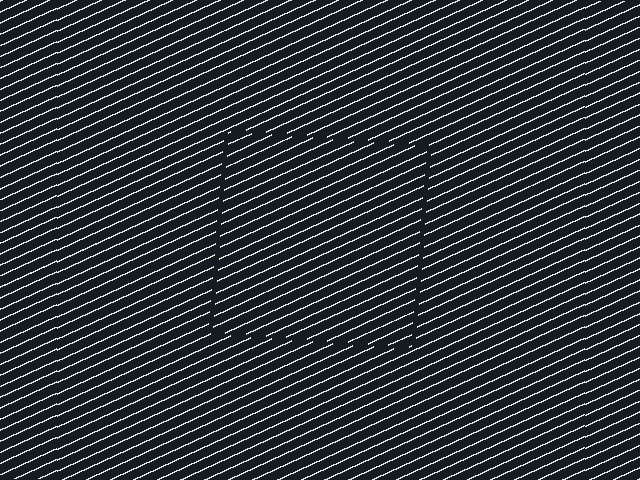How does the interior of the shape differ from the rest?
The interior of the shape contains the same grating, shifted by half a period — the contour is defined by the phase discontinuity where line-ends from the inner and outer gratings abut.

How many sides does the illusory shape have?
4 sides — the line-ends trace a square.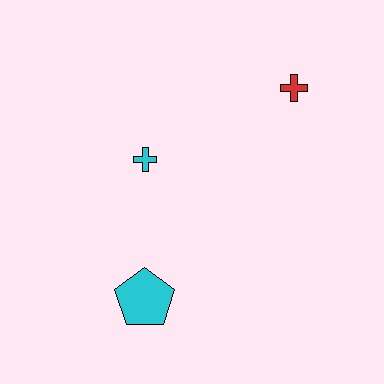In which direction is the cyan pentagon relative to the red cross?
The cyan pentagon is below the red cross.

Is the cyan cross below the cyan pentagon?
No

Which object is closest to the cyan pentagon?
The cyan cross is closest to the cyan pentagon.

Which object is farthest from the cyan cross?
The red cross is farthest from the cyan cross.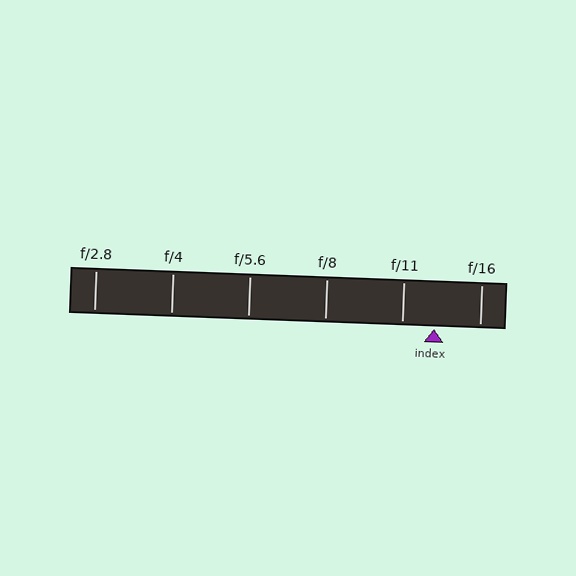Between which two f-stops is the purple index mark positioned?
The index mark is between f/11 and f/16.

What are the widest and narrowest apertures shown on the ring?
The widest aperture shown is f/2.8 and the narrowest is f/16.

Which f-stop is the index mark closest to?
The index mark is closest to f/11.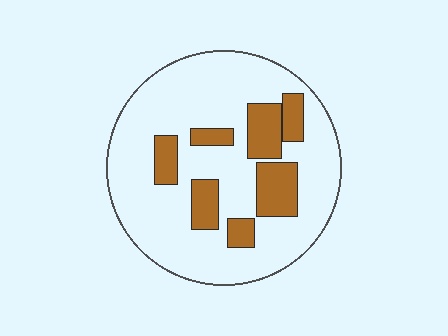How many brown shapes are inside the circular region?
7.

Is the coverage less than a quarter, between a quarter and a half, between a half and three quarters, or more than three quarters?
Less than a quarter.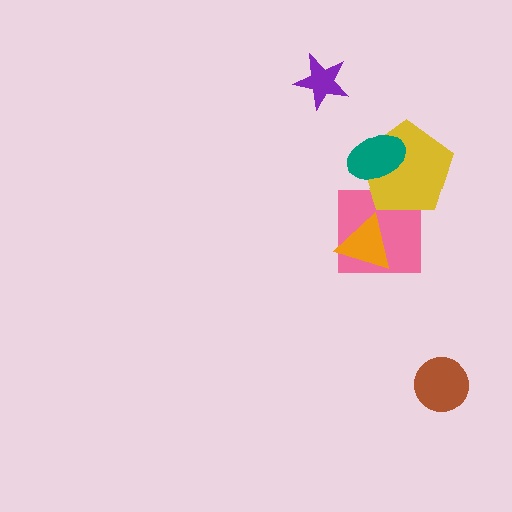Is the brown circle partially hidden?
No, no other shape covers it.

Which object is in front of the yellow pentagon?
The teal ellipse is in front of the yellow pentagon.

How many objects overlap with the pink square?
2 objects overlap with the pink square.